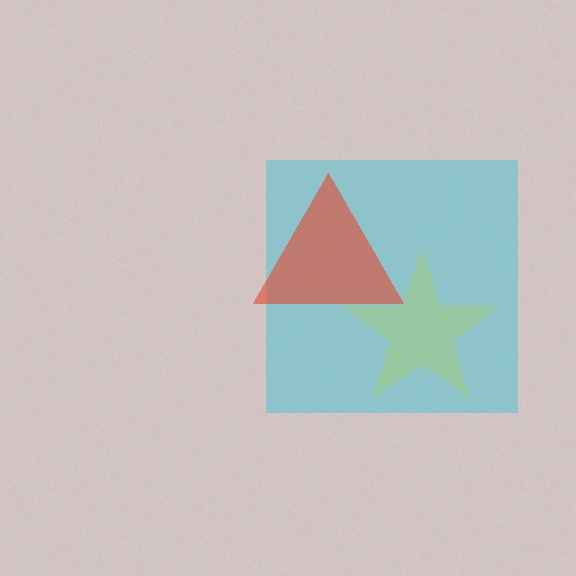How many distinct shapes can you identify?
There are 3 distinct shapes: a yellow star, a cyan square, a red triangle.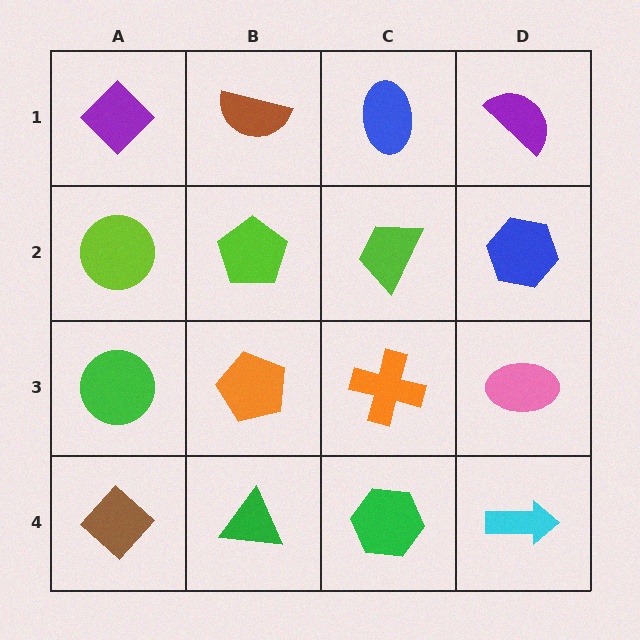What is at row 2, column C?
A lime trapezoid.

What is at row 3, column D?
A pink ellipse.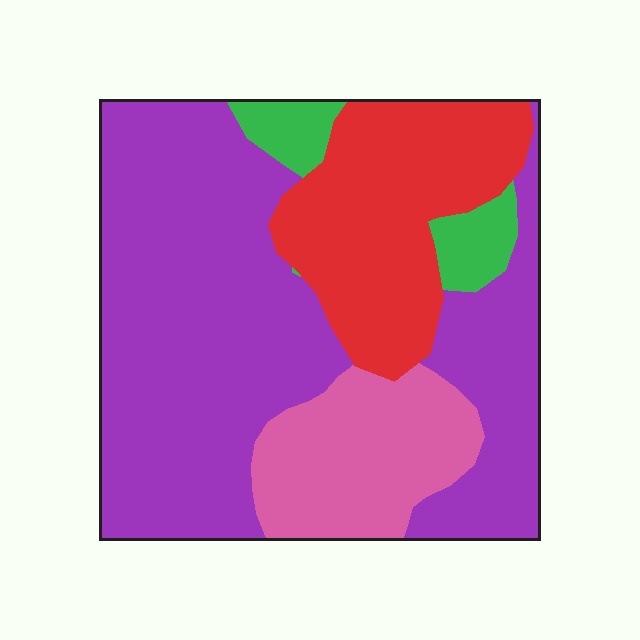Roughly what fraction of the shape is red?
Red covers roughly 20% of the shape.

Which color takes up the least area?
Green, at roughly 5%.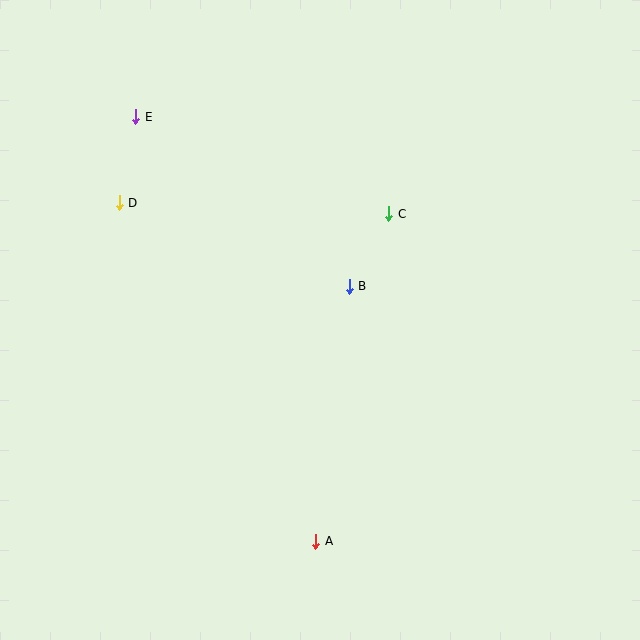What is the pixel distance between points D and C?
The distance between D and C is 270 pixels.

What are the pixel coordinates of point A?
Point A is at (316, 541).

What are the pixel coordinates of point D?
Point D is at (119, 203).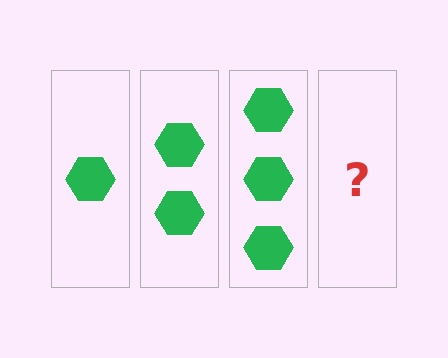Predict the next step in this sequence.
The next step is 4 hexagons.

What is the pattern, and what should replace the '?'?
The pattern is that each step adds one more hexagon. The '?' should be 4 hexagons.